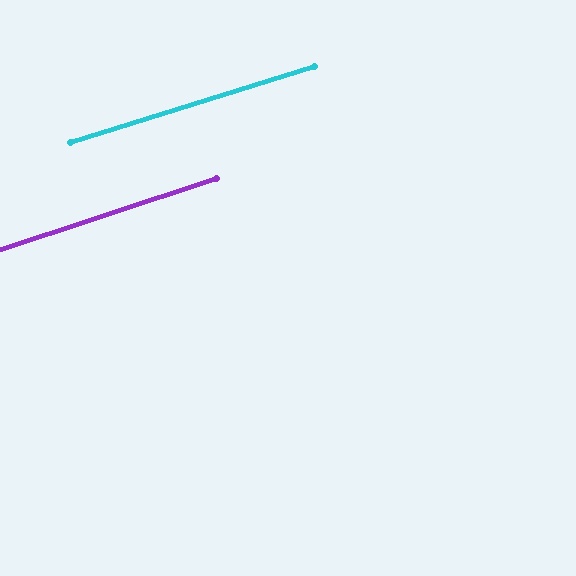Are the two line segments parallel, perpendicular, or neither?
Parallel — their directions differ by only 0.8°.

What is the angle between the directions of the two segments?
Approximately 1 degree.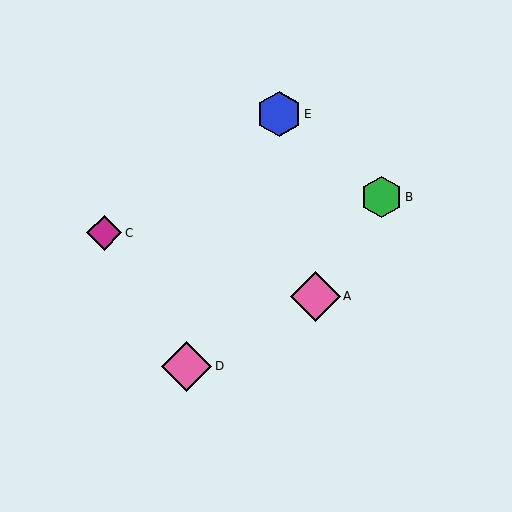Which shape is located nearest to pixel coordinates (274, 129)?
The blue hexagon (labeled E) at (279, 114) is nearest to that location.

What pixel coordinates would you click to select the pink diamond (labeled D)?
Click at (186, 366) to select the pink diamond D.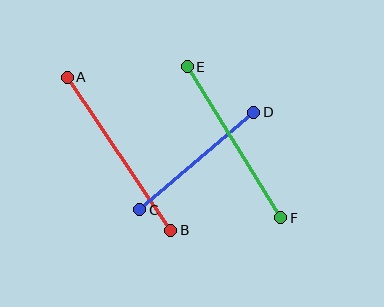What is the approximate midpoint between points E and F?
The midpoint is at approximately (234, 142) pixels.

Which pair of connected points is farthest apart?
Points A and B are farthest apart.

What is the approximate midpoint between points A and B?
The midpoint is at approximately (119, 154) pixels.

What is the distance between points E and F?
The distance is approximately 177 pixels.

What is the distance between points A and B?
The distance is approximately 185 pixels.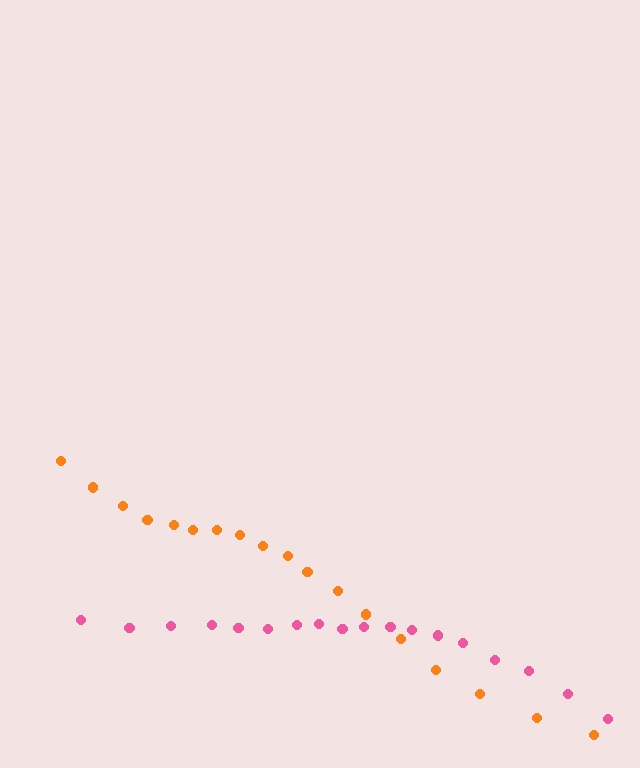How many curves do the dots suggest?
There are 2 distinct paths.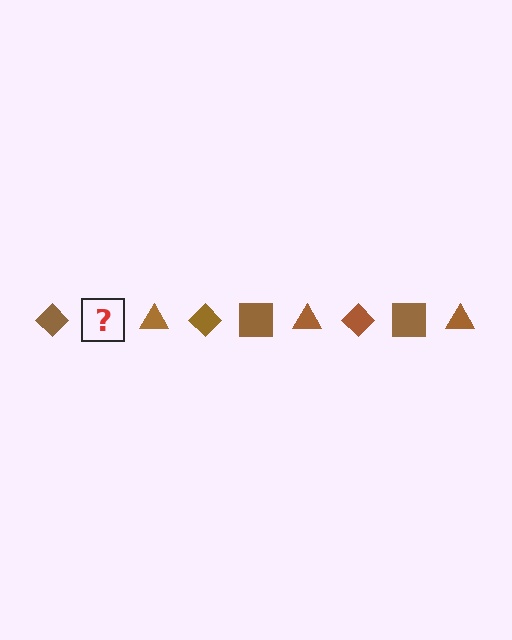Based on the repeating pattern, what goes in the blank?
The blank should be a brown square.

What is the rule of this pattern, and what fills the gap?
The rule is that the pattern cycles through diamond, square, triangle shapes in brown. The gap should be filled with a brown square.